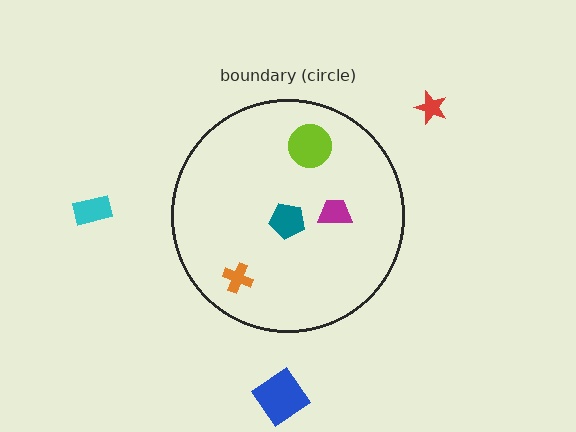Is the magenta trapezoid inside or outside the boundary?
Inside.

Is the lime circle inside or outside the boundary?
Inside.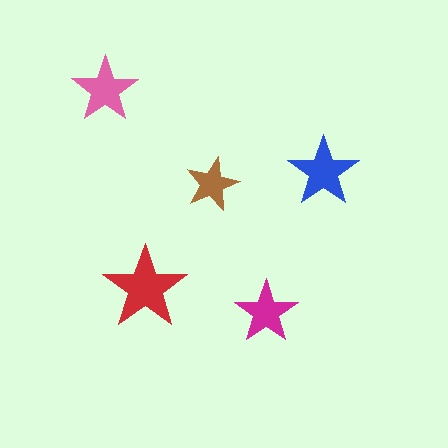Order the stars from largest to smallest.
the red one, the blue one, the pink one, the magenta one, the brown one.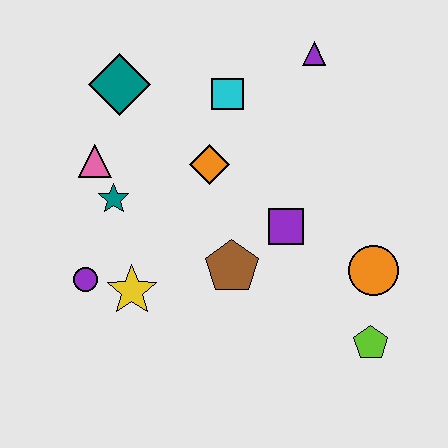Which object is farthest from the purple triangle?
The purple circle is farthest from the purple triangle.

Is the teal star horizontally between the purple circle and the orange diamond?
Yes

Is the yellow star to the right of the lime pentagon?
No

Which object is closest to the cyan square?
The orange diamond is closest to the cyan square.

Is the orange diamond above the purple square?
Yes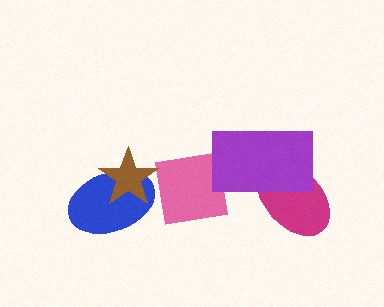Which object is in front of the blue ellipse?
The brown star is in front of the blue ellipse.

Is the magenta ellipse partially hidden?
Yes, it is partially covered by another shape.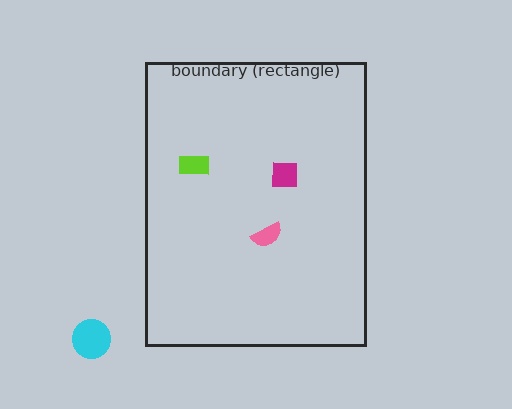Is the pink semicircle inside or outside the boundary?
Inside.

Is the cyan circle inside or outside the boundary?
Outside.